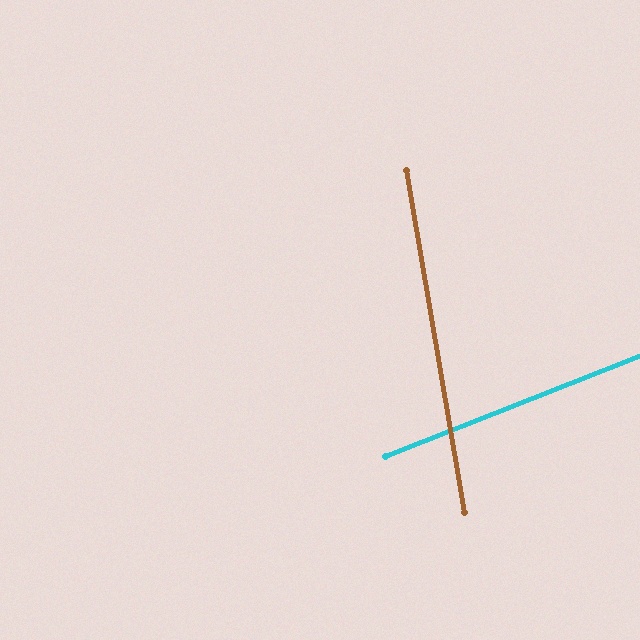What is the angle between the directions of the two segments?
Approximately 78 degrees.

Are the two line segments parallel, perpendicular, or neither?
Neither parallel nor perpendicular — they differ by about 78°.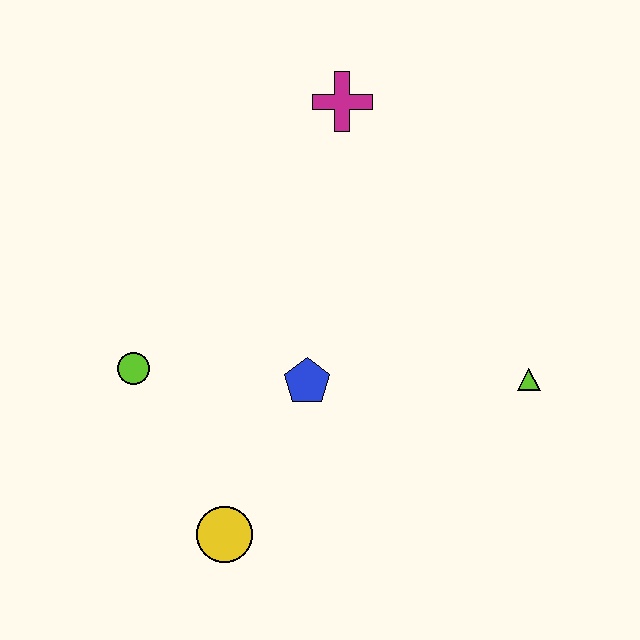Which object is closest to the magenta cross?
The blue pentagon is closest to the magenta cross.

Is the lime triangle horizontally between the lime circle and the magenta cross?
No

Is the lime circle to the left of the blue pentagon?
Yes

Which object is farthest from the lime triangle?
The lime circle is farthest from the lime triangle.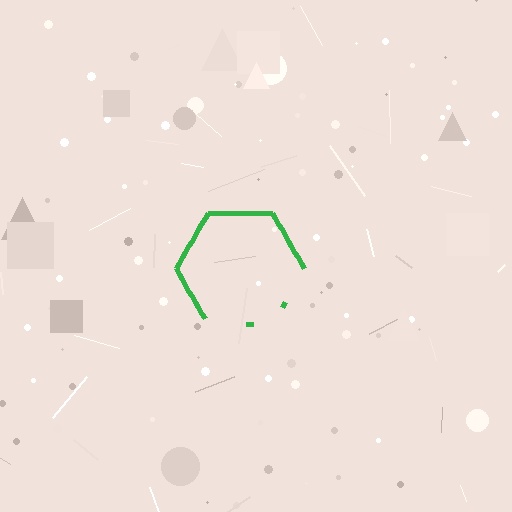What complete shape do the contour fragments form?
The contour fragments form a hexagon.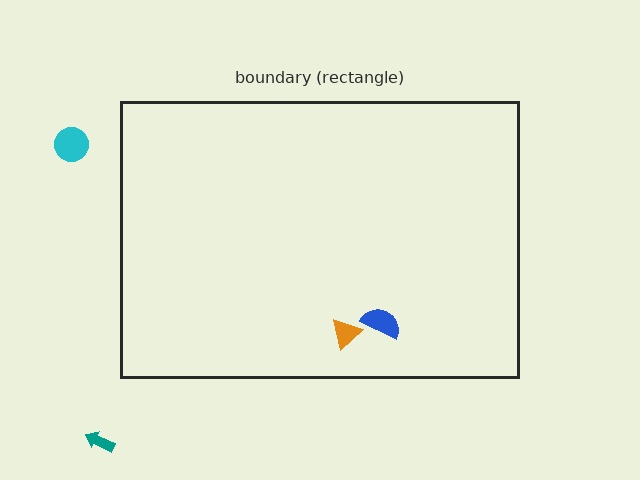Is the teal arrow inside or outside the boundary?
Outside.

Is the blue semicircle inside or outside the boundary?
Inside.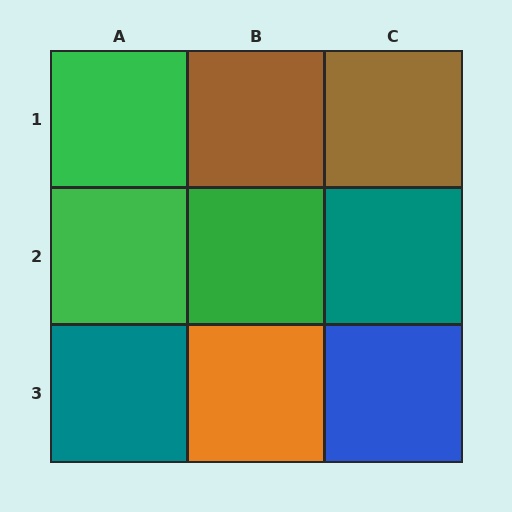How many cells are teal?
2 cells are teal.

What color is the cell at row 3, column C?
Blue.